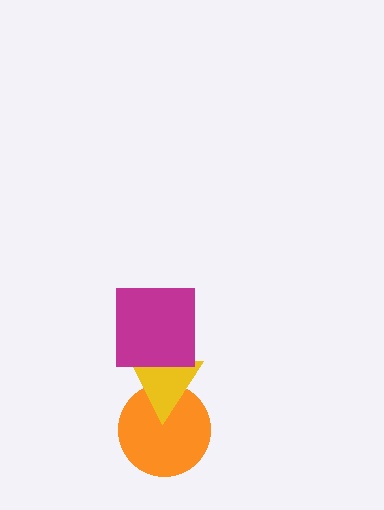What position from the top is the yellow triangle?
The yellow triangle is 2nd from the top.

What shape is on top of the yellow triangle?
The magenta square is on top of the yellow triangle.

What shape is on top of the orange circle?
The yellow triangle is on top of the orange circle.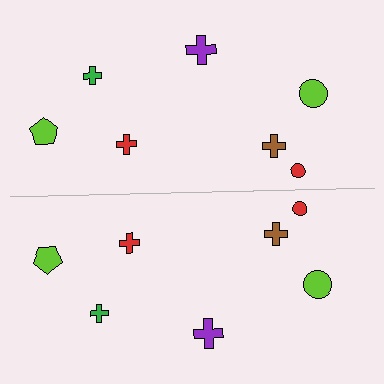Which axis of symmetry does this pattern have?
The pattern has a horizontal axis of symmetry running through the center of the image.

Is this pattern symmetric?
Yes, this pattern has bilateral (reflection) symmetry.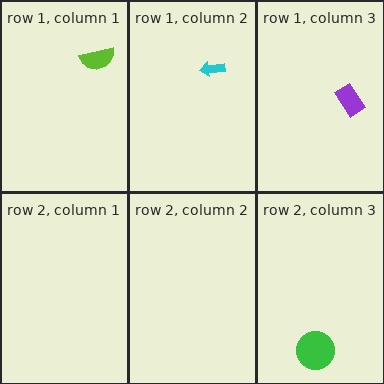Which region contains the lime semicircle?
The row 1, column 1 region.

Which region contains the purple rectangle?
The row 1, column 3 region.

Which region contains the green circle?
The row 2, column 3 region.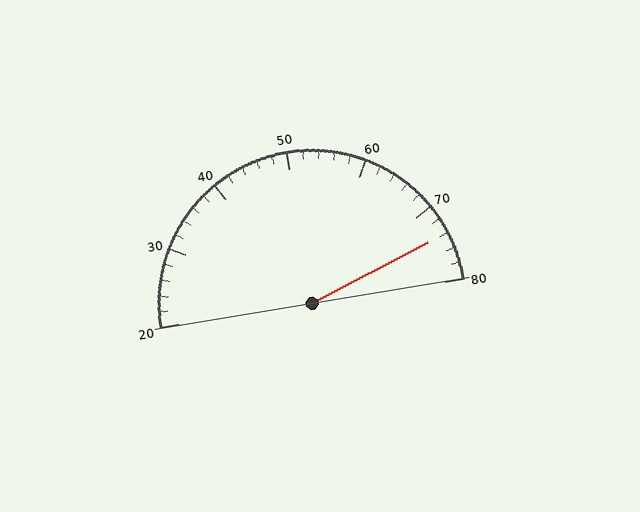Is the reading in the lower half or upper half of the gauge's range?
The reading is in the upper half of the range (20 to 80).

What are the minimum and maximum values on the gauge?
The gauge ranges from 20 to 80.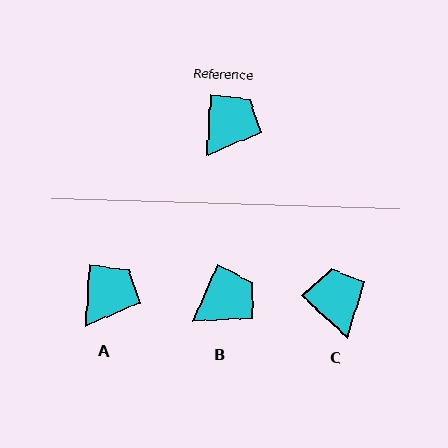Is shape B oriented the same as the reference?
No, it is off by about 20 degrees.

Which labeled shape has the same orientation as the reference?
A.